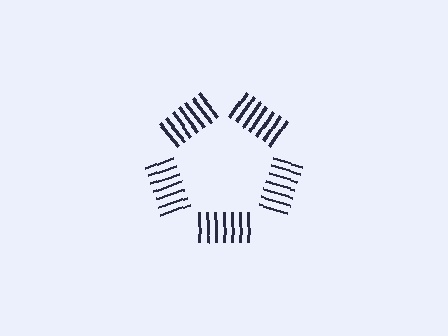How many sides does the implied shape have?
5 sides — the line-ends trace a pentagon.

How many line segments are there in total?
35 — 7 along each of the 5 edges.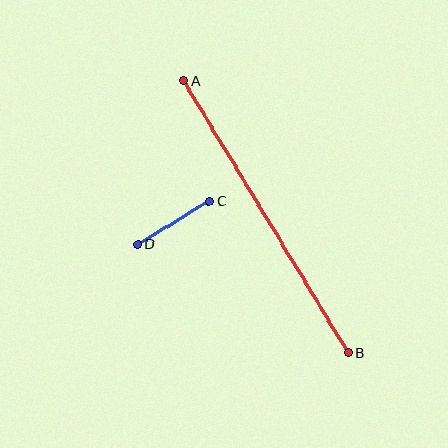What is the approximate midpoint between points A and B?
The midpoint is at approximately (266, 217) pixels.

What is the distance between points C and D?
The distance is approximately 84 pixels.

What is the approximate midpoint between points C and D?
The midpoint is at approximately (173, 222) pixels.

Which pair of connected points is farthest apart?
Points A and B are farthest apart.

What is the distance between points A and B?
The distance is approximately 318 pixels.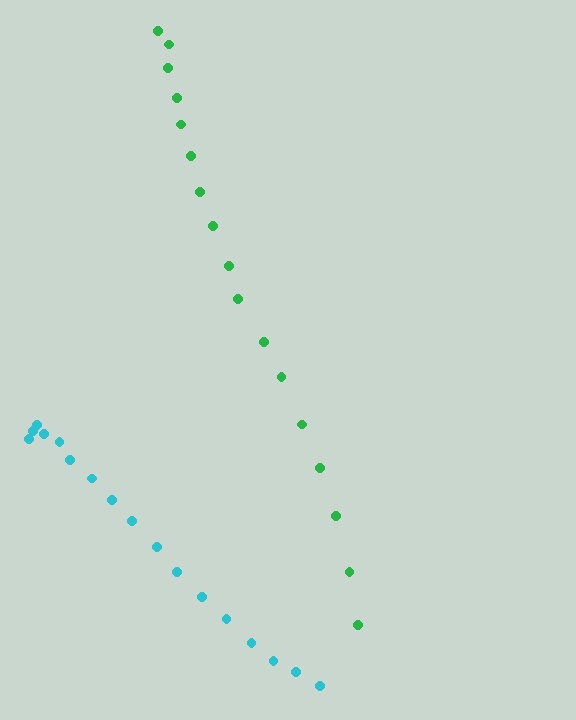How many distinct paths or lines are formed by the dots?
There are 2 distinct paths.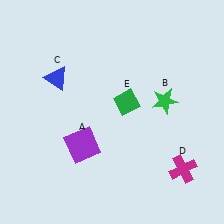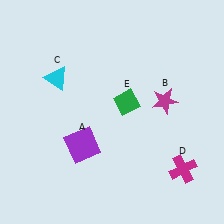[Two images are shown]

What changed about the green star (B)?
In Image 1, B is green. In Image 2, it changed to magenta.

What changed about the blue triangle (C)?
In Image 1, C is blue. In Image 2, it changed to cyan.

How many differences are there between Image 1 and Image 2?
There are 2 differences between the two images.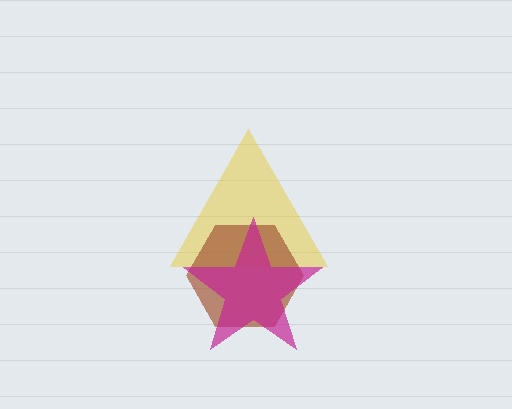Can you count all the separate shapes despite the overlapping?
Yes, there are 3 separate shapes.